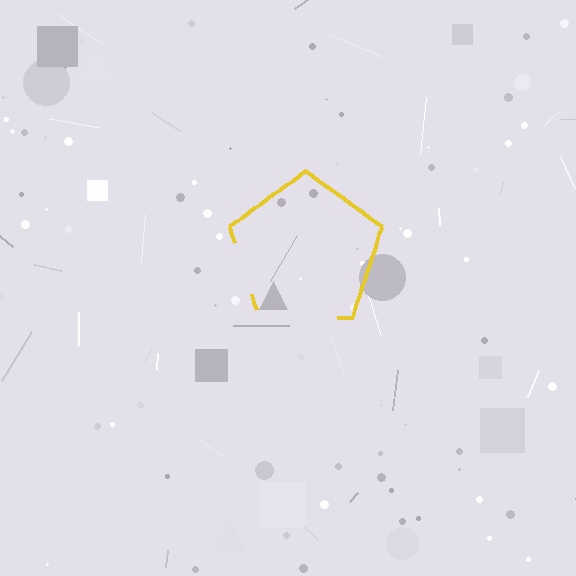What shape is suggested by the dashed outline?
The dashed outline suggests a pentagon.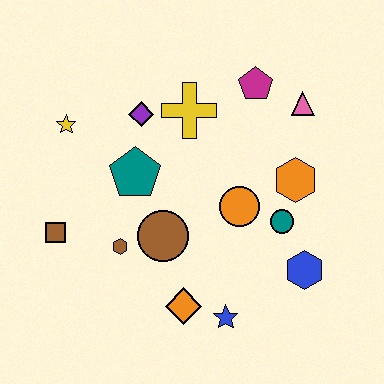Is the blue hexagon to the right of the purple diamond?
Yes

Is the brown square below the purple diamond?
Yes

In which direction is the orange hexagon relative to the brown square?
The orange hexagon is to the right of the brown square.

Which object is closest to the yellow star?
The purple diamond is closest to the yellow star.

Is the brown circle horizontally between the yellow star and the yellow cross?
Yes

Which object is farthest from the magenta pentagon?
The brown square is farthest from the magenta pentagon.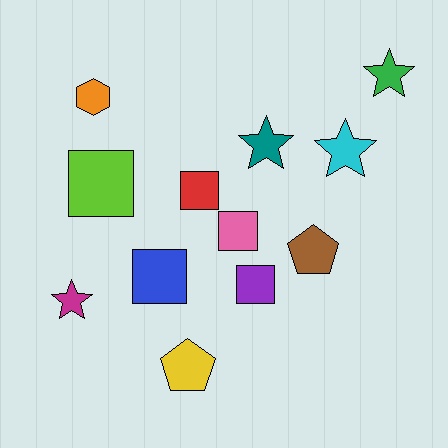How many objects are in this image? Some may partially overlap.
There are 12 objects.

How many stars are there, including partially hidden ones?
There are 4 stars.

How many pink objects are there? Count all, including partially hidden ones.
There is 1 pink object.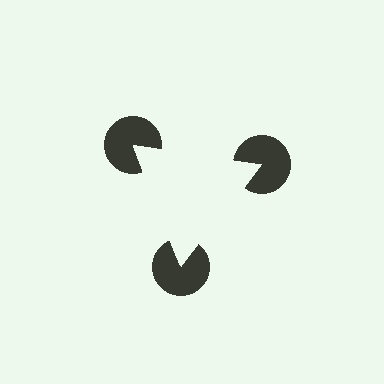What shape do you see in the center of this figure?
An illusory triangle — its edges are inferred from the aligned wedge cuts in the pac-man discs, not physically drawn.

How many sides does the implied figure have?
3 sides.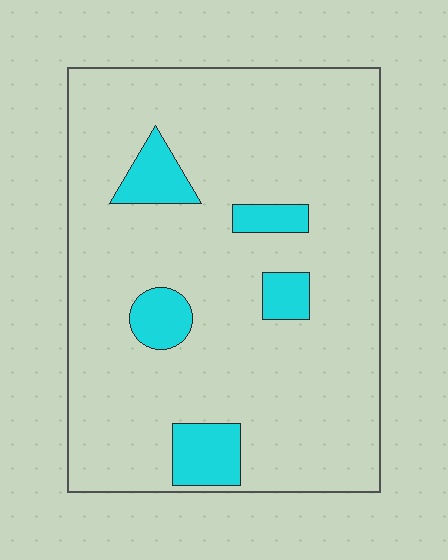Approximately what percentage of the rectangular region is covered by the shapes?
Approximately 10%.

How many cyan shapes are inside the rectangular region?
5.